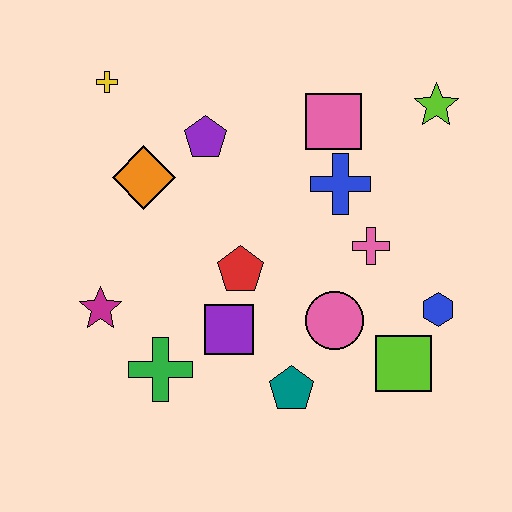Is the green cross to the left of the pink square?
Yes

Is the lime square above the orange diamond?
No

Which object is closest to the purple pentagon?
The orange diamond is closest to the purple pentagon.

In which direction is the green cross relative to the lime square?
The green cross is to the left of the lime square.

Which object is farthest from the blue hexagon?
The yellow cross is farthest from the blue hexagon.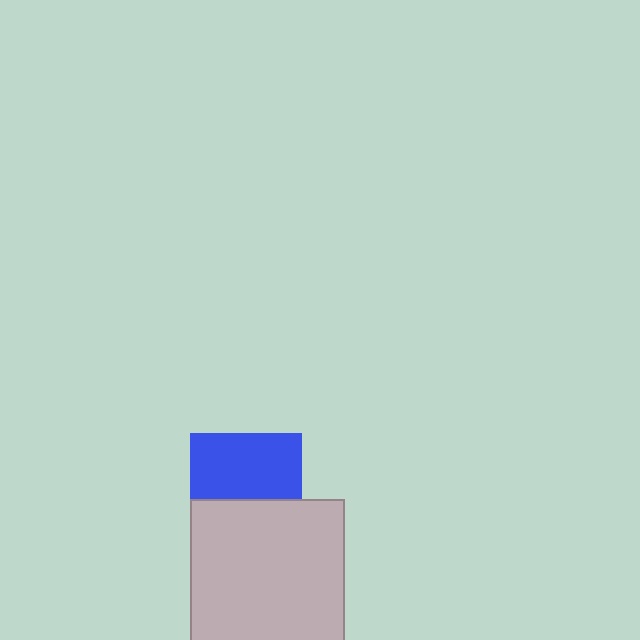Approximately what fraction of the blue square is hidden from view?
Roughly 41% of the blue square is hidden behind the light gray square.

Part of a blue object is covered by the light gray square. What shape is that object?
It is a square.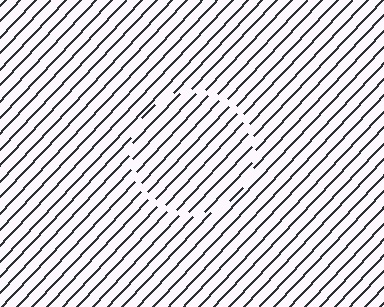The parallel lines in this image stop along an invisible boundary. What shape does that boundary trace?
An illusory circle. The interior of the shape contains the same grating, shifted by half a period — the contour is defined by the phase discontinuity where line-ends from the inner and outer gratings abut.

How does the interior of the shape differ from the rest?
The interior of the shape contains the same grating, shifted by half a period — the contour is defined by the phase discontinuity where line-ends from the inner and outer gratings abut.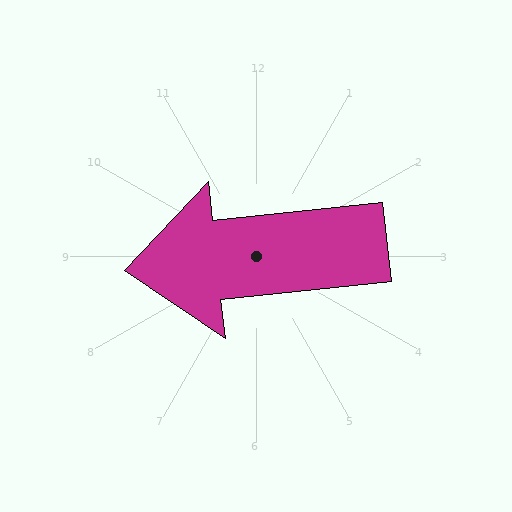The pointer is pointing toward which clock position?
Roughly 9 o'clock.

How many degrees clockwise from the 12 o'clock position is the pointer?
Approximately 264 degrees.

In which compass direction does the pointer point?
West.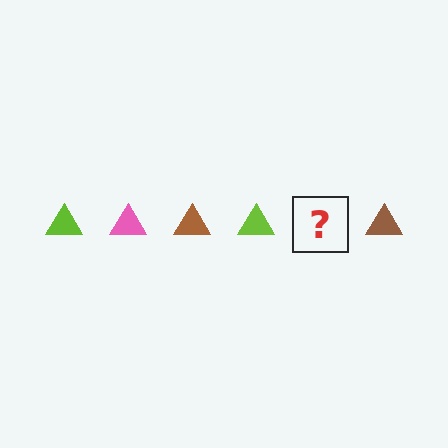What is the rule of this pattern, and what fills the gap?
The rule is that the pattern cycles through lime, pink, brown triangles. The gap should be filled with a pink triangle.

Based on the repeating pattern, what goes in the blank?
The blank should be a pink triangle.